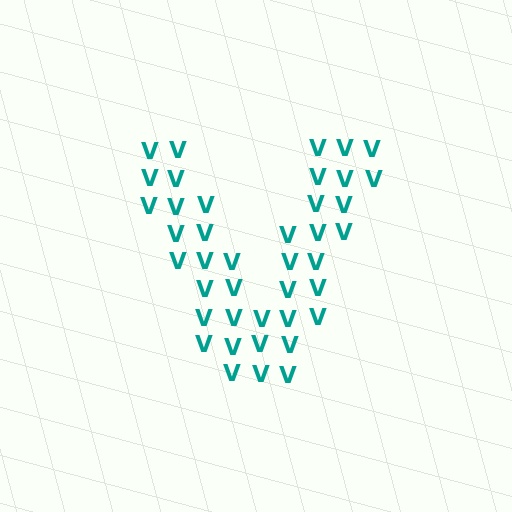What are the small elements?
The small elements are letter V's.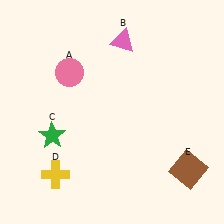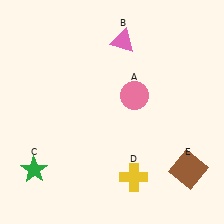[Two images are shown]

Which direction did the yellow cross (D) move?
The yellow cross (D) moved right.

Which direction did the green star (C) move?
The green star (C) moved down.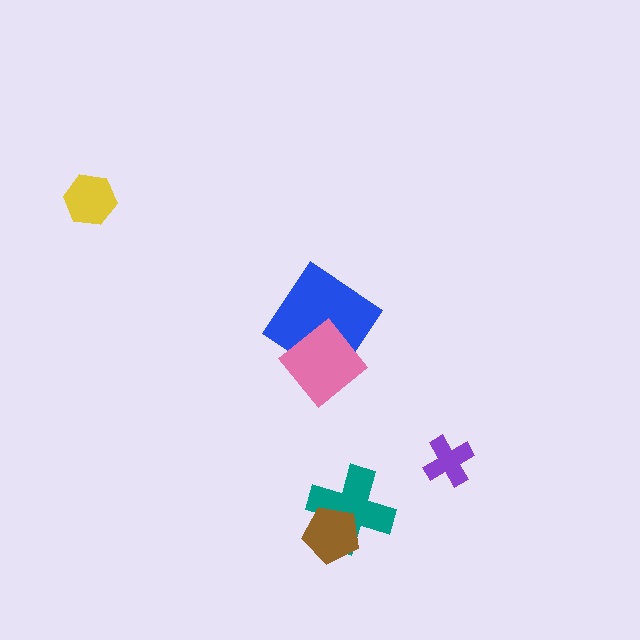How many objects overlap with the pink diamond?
1 object overlaps with the pink diamond.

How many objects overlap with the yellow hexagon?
0 objects overlap with the yellow hexagon.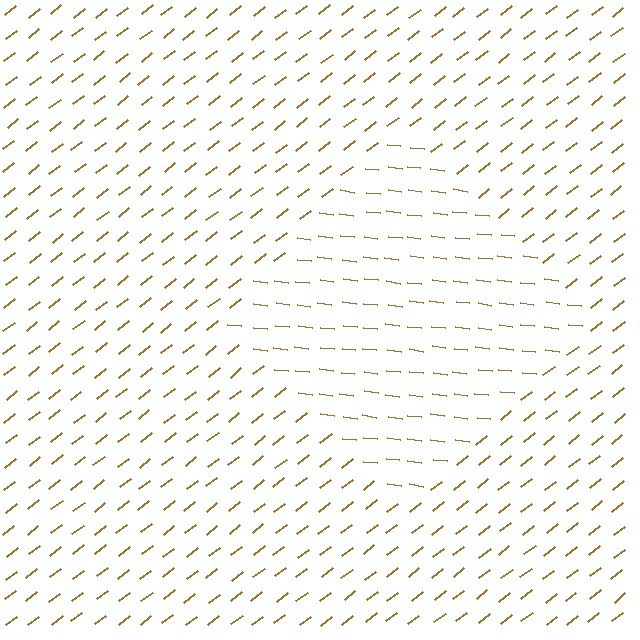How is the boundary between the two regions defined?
The boundary is defined purely by a change in line orientation (approximately 45 degrees difference). All lines are the same color and thickness.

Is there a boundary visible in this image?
Yes, there is a texture boundary formed by a change in line orientation.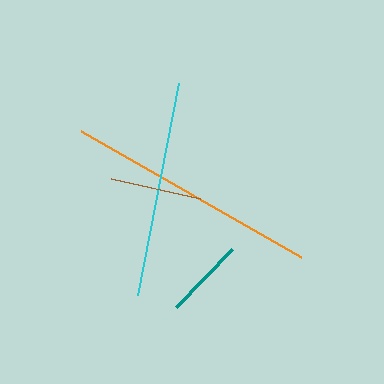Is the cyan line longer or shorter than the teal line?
The cyan line is longer than the teal line.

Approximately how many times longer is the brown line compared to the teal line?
The brown line is approximately 1.1 times the length of the teal line.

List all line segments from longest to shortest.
From longest to shortest: orange, cyan, brown, teal.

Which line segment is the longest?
The orange line is the longest at approximately 254 pixels.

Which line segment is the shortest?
The teal line is the shortest at approximately 81 pixels.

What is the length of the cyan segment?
The cyan segment is approximately 215 pixels long.